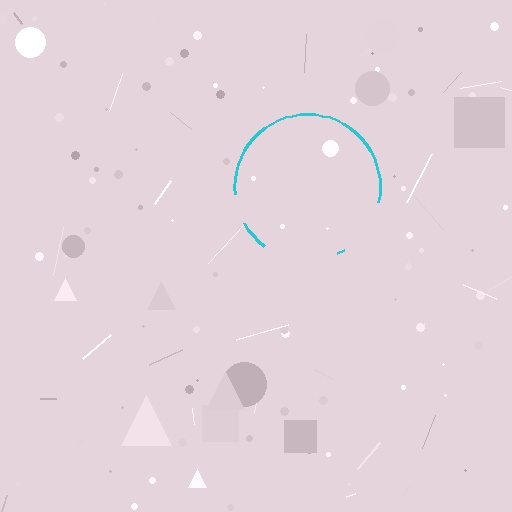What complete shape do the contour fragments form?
The contour fragments form a circle.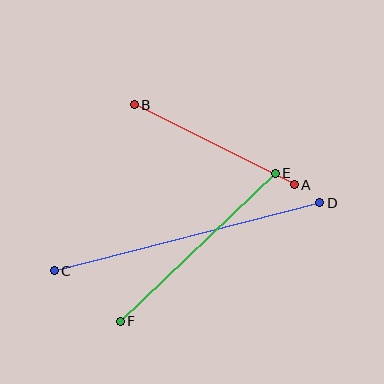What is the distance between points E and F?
The distance is approximately 215 pixels.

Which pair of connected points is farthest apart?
Points C and D are farthest apart.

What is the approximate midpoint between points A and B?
The midpoint is at approximately (214, 145) pixels.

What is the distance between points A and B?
The distance is approximately 179 pixels.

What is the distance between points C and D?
The distance is approximately 274 pixels.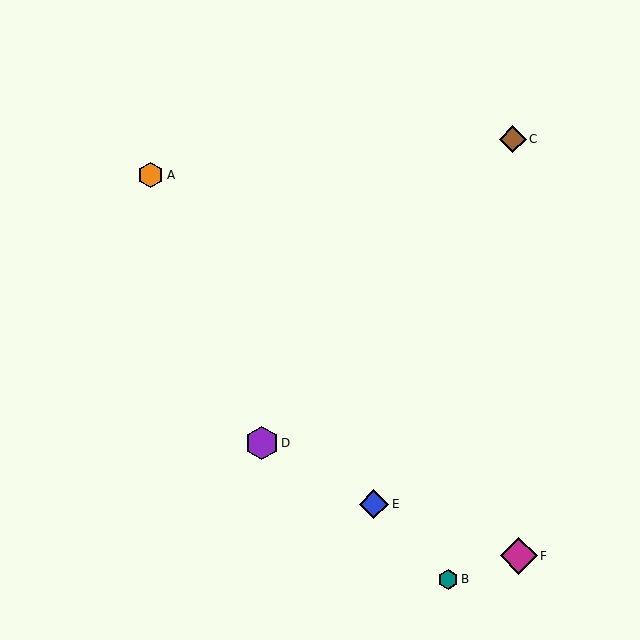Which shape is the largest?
The magenta diamond (labeled F) is the largest.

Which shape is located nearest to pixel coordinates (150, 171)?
The orange hexagon (labeled A) at (151, 175) is nearest to that location.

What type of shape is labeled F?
Shape F is a magenta diamond.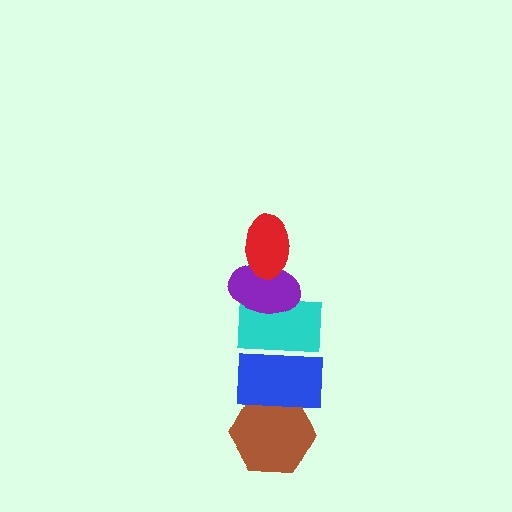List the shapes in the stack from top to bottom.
From top to bottom: the red ellipse, the purple ellipse, the cyan rectangle, the blue rectangle, the brown hexagon.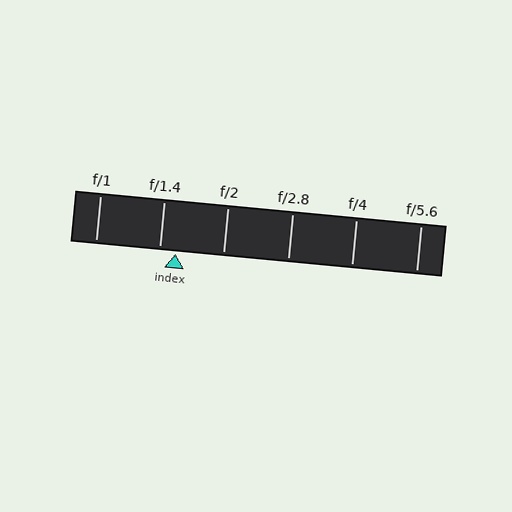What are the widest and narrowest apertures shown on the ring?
The widest aperture shown is f/1 and the narrowest is f/5.6.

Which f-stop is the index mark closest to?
The index mark is closest to f/1.4.